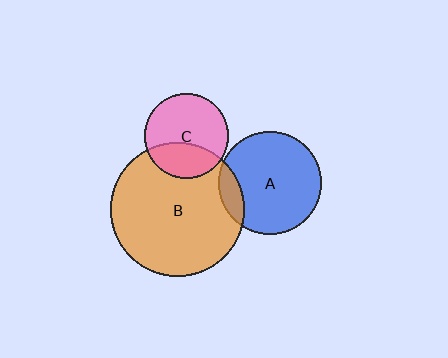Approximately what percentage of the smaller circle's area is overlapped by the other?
Approximately 35%.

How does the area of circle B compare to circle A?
Approximately 1.7 times.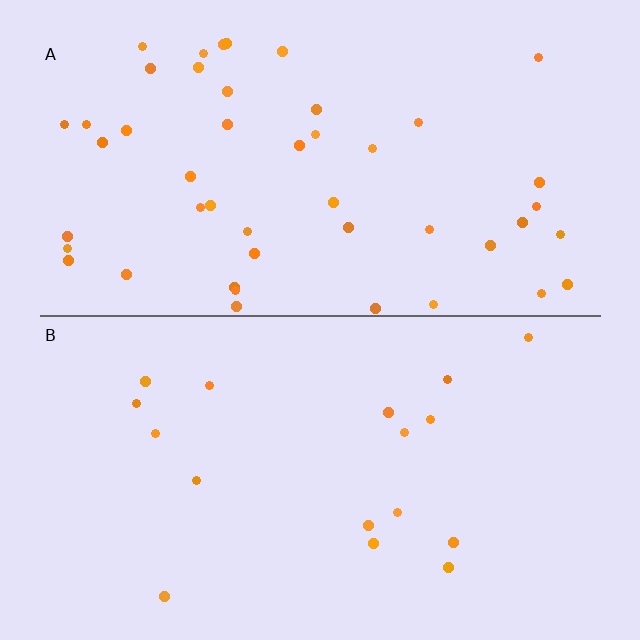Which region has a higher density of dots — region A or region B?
A (the top).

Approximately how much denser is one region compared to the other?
Approximately 2.8× — region A over region B.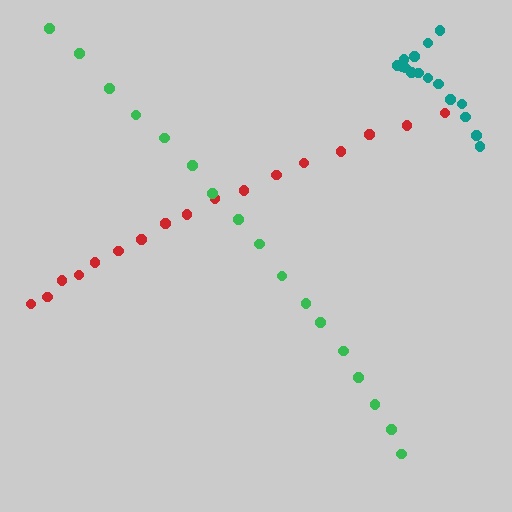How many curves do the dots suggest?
There are 3 distinct paths.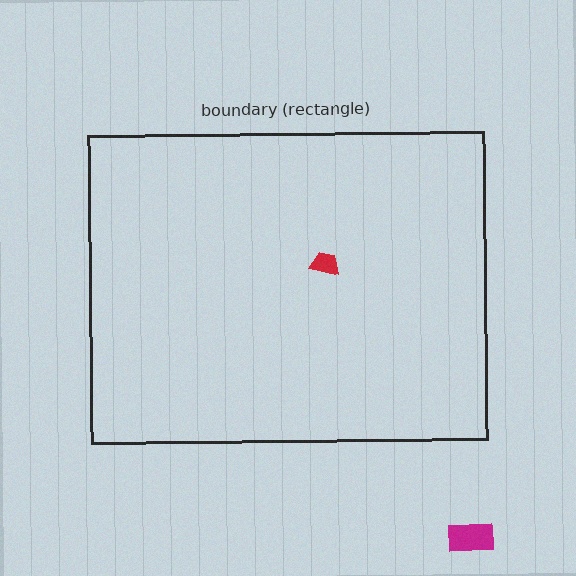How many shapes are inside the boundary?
1 inside, 1 outside.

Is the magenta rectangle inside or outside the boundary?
Outside.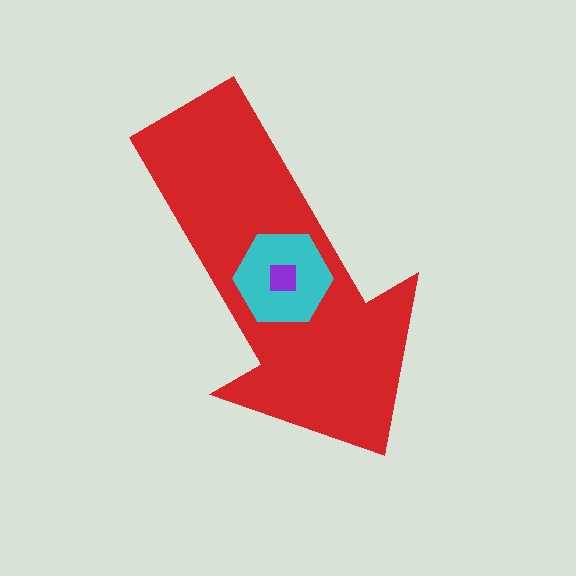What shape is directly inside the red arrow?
The cyan hexagon.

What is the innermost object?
The purple square.